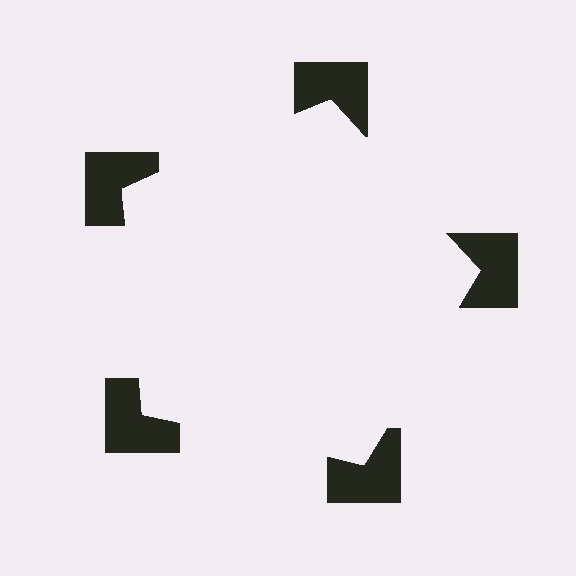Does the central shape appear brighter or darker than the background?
It typically appears slightly brighter than the background, even though no actual brightness change is drawn.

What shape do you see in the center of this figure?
An illusory pentagon — its edges are inferred from the aligned wedge cuts in the notched squares, not physically drawn.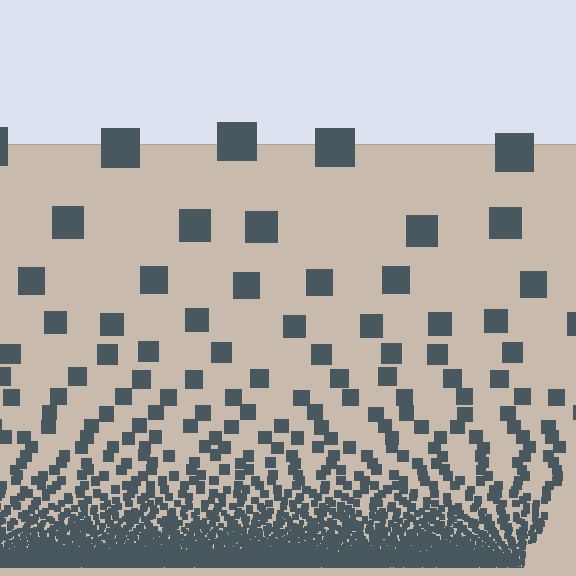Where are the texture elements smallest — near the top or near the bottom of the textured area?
Near the bottom.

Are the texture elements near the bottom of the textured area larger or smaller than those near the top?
Smaller. The gradient is inverted — elements near the bottom are smaller and denser.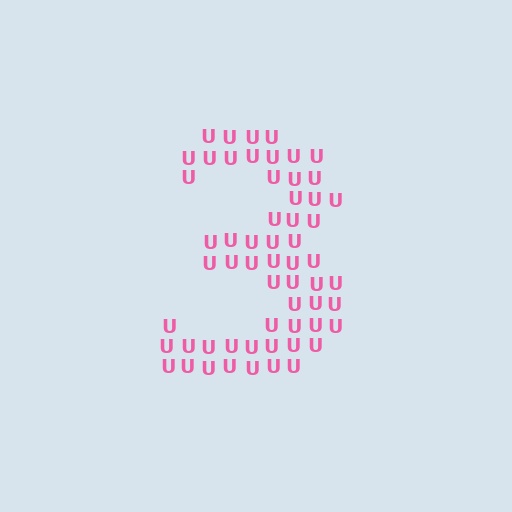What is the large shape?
The large shape is the digit 3.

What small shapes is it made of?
It is made of small letter U's.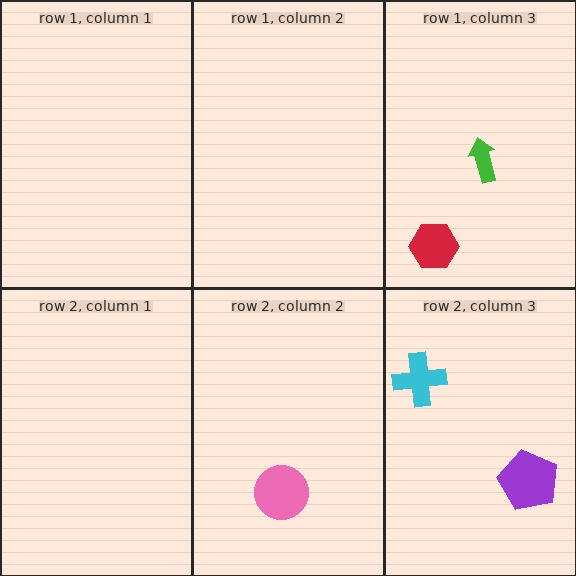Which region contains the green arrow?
The row 1, column 3 region.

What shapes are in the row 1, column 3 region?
The red hexagon, the green arrow.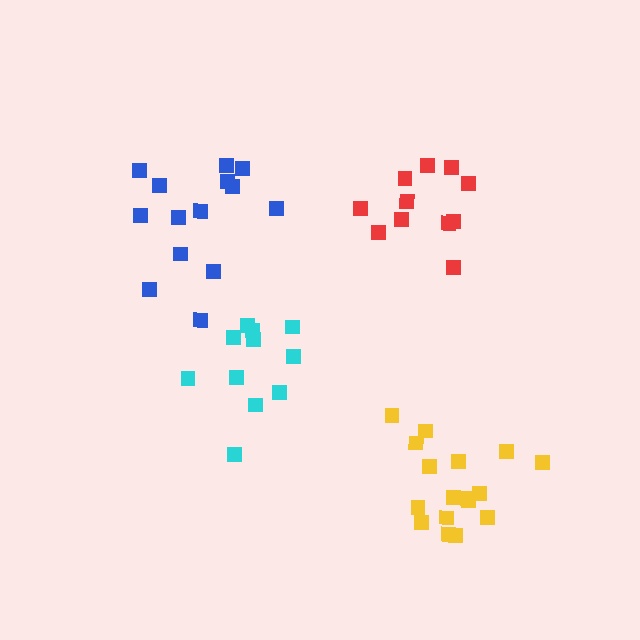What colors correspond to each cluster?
The clusters are colored: yellow, blue, red, cyan.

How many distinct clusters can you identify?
There are 4 distinct clusters.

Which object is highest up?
The red cluster is topmost.